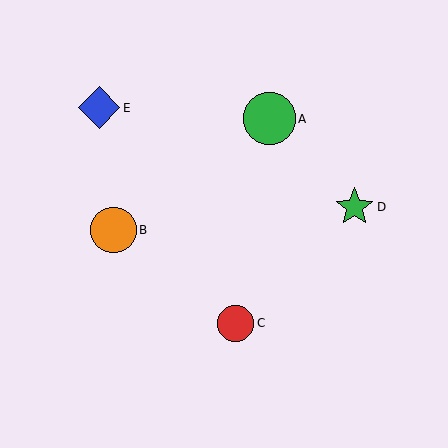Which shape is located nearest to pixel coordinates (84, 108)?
The blue diamond (labeled E) at (99, 108) is nearest to that location.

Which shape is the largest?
The green circle (labeled A) is the largest.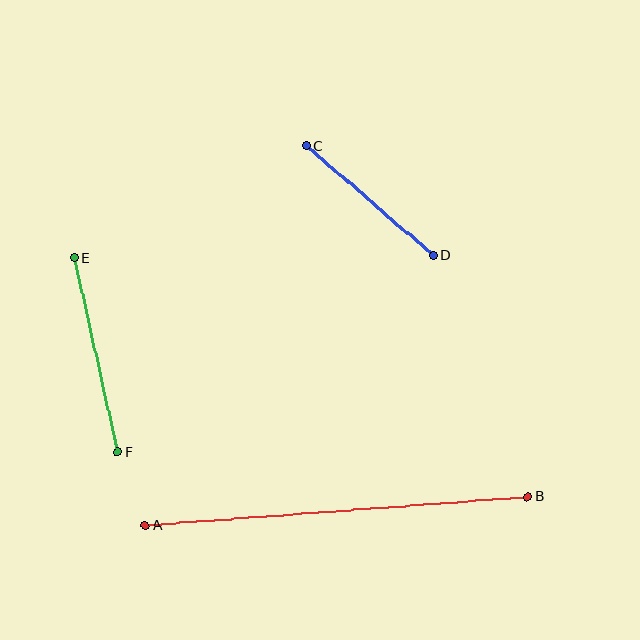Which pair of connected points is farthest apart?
Points A and B are farthest apart.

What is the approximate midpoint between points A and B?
The midpoint is at approximately (337, 511) pixels.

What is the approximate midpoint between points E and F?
The midpoint is at approximately (96, 355) pixels.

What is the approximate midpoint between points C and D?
The midpoint is at approximately (370, 201) pixels.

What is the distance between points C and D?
The distance is approximately 167 pixels.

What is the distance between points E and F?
The distance is approximately 199 pixels.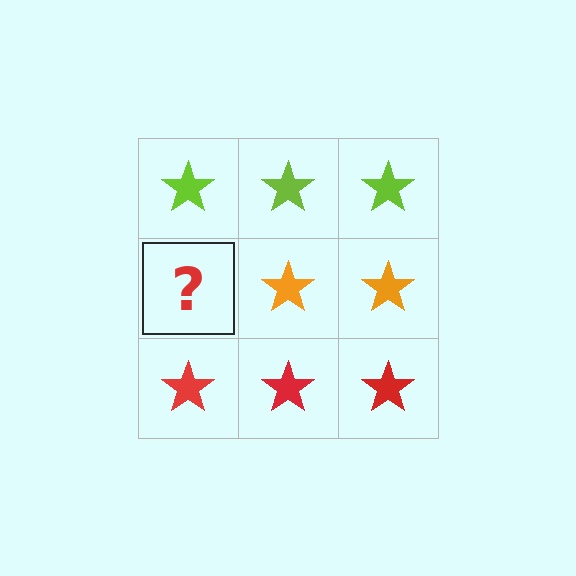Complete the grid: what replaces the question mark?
The question mark should be replaced with an orange star.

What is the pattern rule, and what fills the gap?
The rule is that each row has a consistent color. The gap should be filled with an orange star.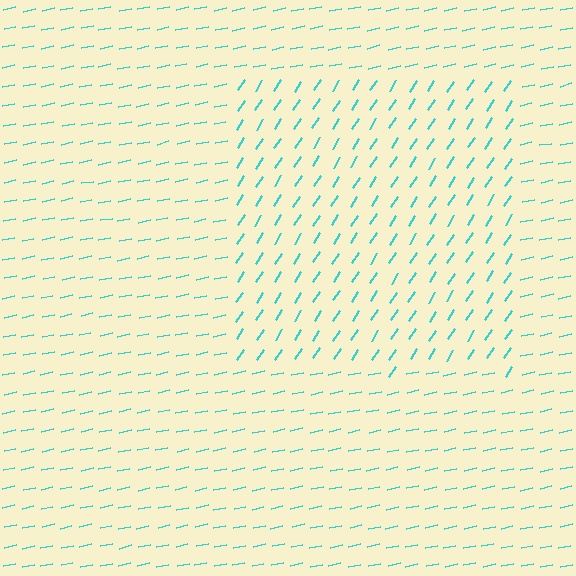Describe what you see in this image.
The image is filled with small cyan line segments. A rectangle region in the image has lines oriented differently from the surrounding lines, creating a visible texture boundary.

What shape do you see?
I see a rectangle.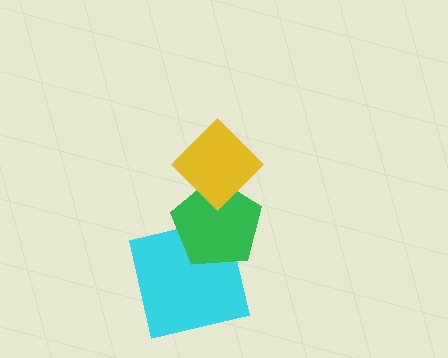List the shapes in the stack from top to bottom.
From top to bottom: the yellow diamond, the green pentagon, the cyan square.